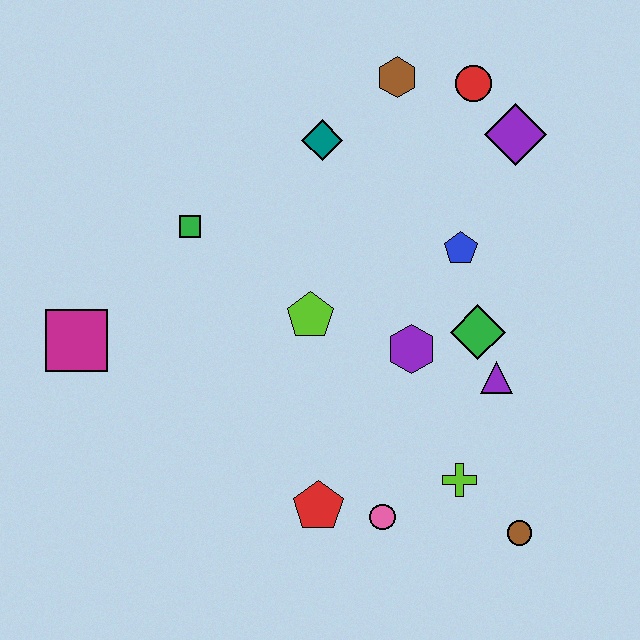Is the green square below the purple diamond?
Yes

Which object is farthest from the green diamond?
The magenta square is farthest from the green diamond.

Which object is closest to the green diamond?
The purple triangle is closest to the green diamond.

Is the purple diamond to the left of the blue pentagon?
No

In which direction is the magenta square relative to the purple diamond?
The magenta square is to the left of the purple diamond.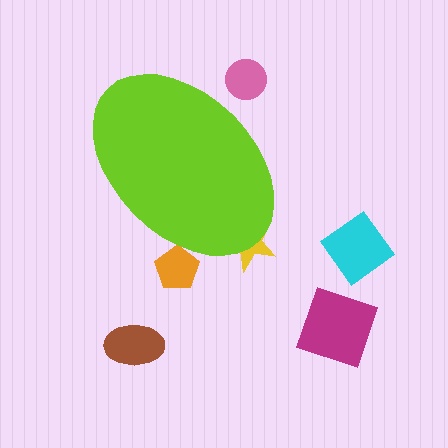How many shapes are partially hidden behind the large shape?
3 shapes are partially hidden.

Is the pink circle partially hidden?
Yes, the pink circle is partially hidden behind the lime ellipse.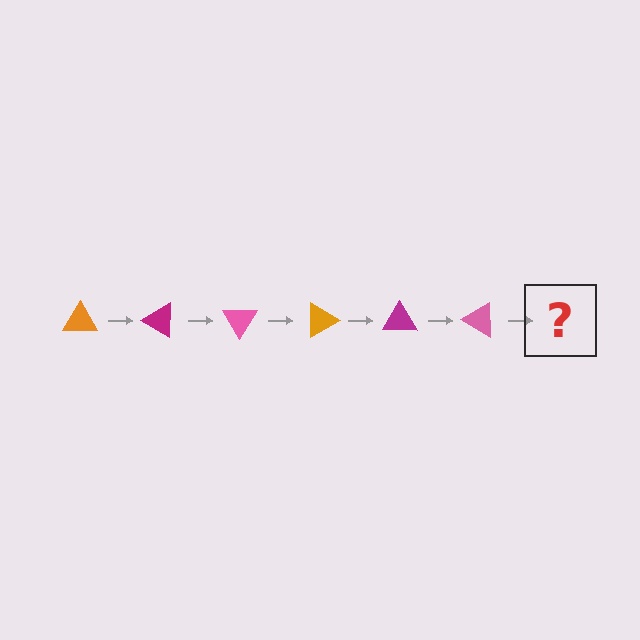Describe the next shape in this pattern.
It should be an orange triangle, rotated 180 degrees from the start.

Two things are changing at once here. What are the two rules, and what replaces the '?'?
The two rules are that it rotates 30 degrees each step and the color cycles through orange, magenta, and pink. The '?' should be an orange triangle, rotated 180 degrees from the start.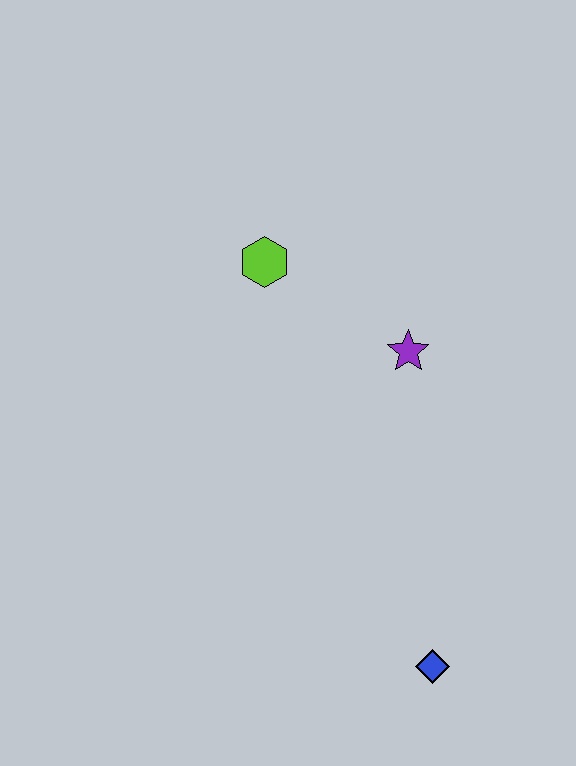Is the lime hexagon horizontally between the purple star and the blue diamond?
No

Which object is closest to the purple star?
The lime hexagon is closest to the purple star.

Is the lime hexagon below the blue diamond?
No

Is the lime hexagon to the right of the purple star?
No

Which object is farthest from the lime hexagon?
The blue diamond is farthest from the lime hexagon.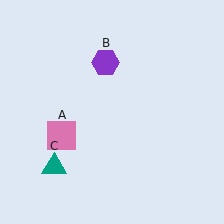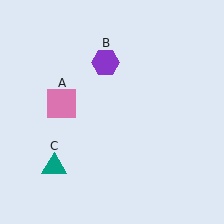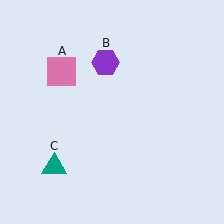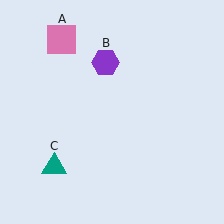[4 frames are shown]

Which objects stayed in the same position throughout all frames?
Purple hexagon (object B) and teal triangle (object C) remained stationary.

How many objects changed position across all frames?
1 object changed position: pink square (object A).